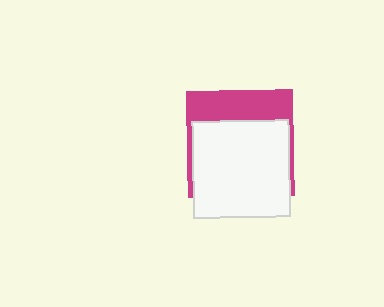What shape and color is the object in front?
The object in front is a white square.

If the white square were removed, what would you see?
You would see the complete magenta square.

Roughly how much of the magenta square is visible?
A small part of it is visible (roughly 34%).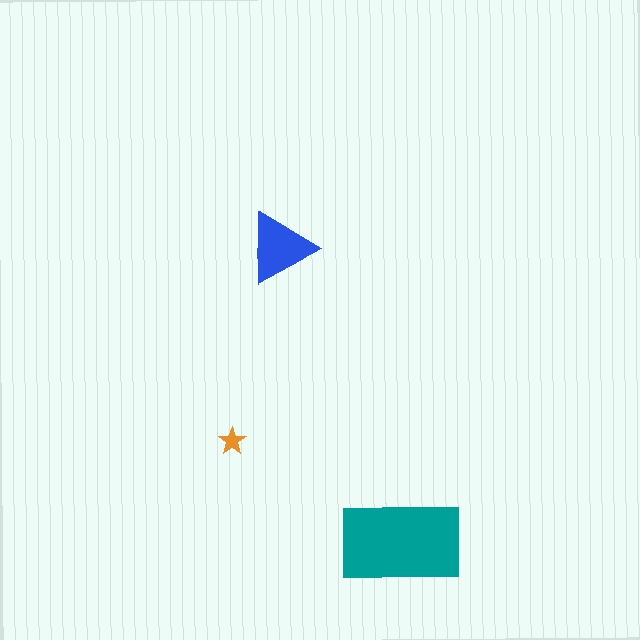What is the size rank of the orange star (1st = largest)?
3rd.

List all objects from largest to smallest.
The teal rectangle, the blue triangle, the orange star.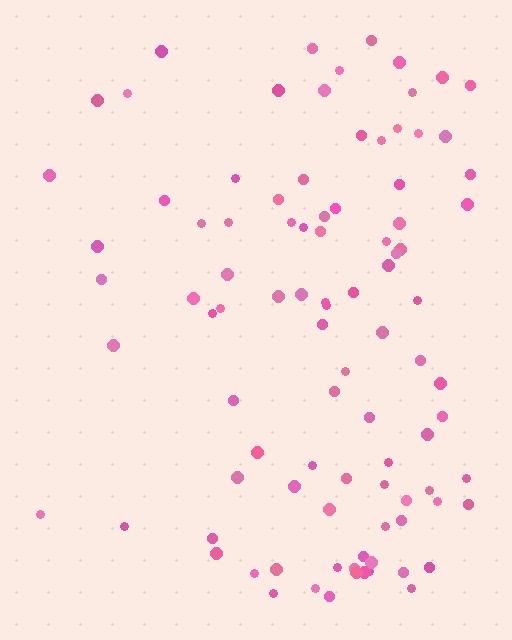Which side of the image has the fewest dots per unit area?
The left.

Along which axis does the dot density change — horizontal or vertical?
Horizontal.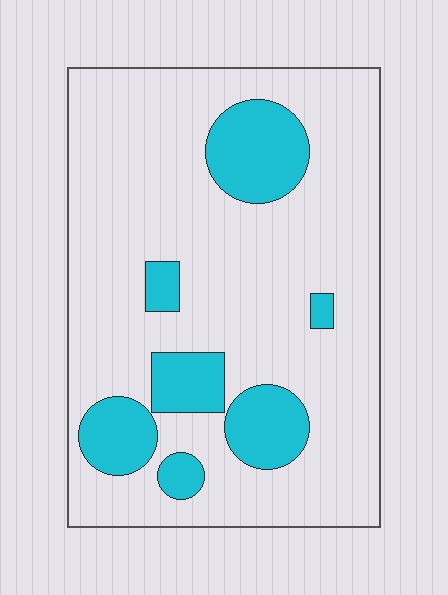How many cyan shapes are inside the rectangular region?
7.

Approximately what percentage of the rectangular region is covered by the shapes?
Approximately 20%.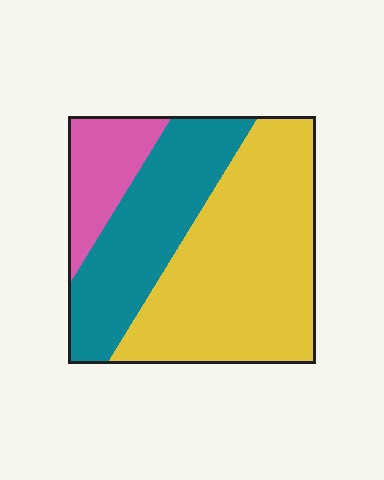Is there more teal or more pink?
Teal.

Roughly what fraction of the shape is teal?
Teal covers 32% of the shape.